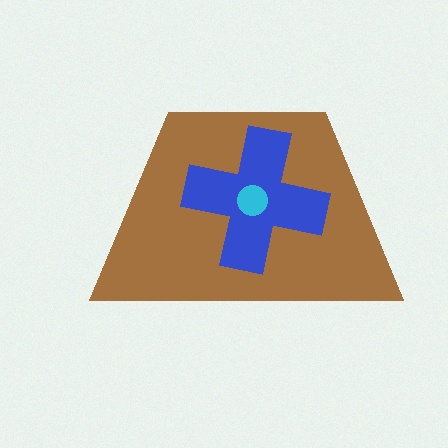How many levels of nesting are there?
3.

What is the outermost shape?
The brown trapezoid.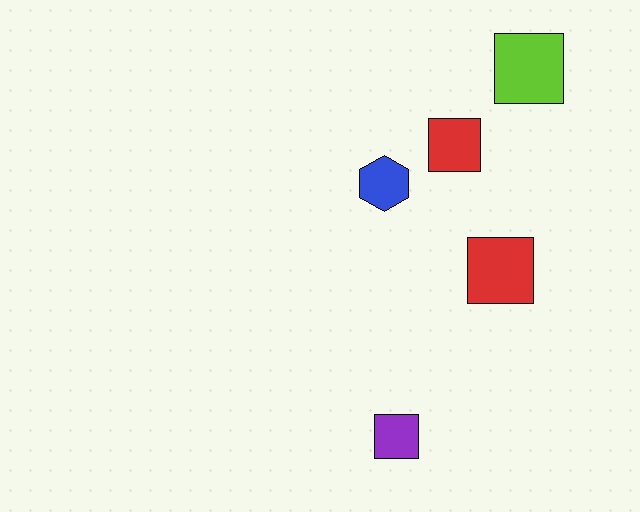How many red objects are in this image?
There are 2 red objects.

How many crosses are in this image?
There are no crosses.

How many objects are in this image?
There are 5 objects.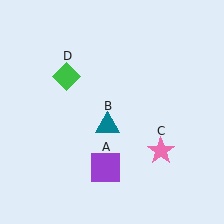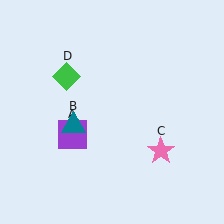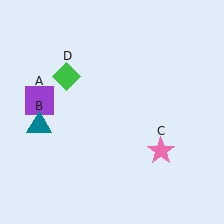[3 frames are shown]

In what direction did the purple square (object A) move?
The purple square (object A) moved up and to the left.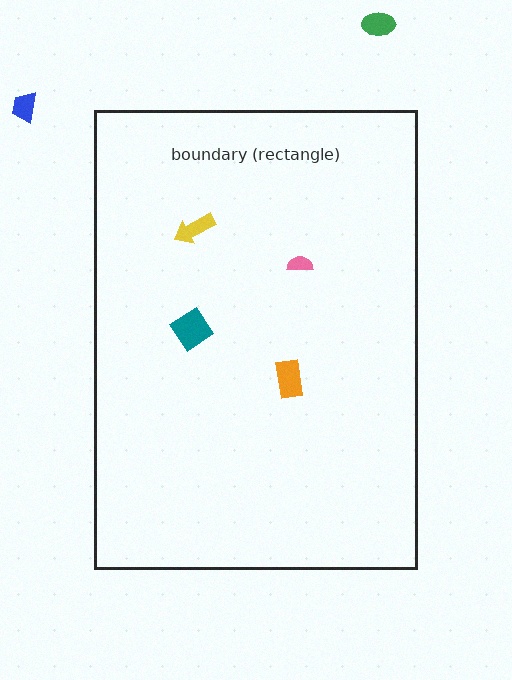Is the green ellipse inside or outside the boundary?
Outside.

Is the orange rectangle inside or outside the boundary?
Inside.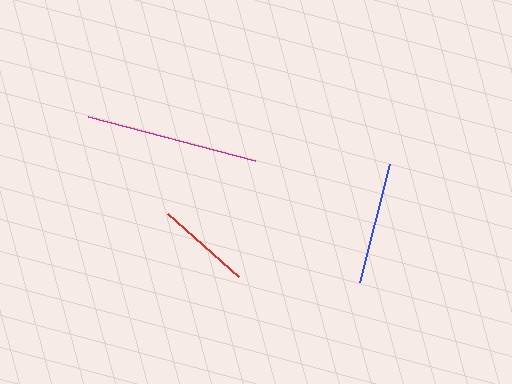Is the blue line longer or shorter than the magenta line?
The magenta line is longer than the blue line.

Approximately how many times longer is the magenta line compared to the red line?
The magenta line is approximately 1.8 times the length of the red line.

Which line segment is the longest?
The magenta line is the longest at approximately 172 pixels.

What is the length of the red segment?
The red segment is approximately 95 pixels long.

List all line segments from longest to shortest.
From longest to shortest: magenta, blue, red.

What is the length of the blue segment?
The blue segment is approximately 122 pixels long.